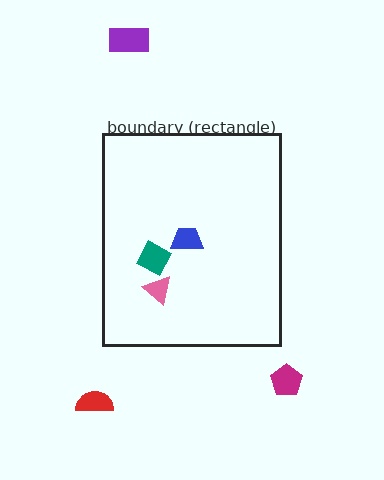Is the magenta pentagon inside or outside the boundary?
Outside.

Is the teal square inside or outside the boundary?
Inside.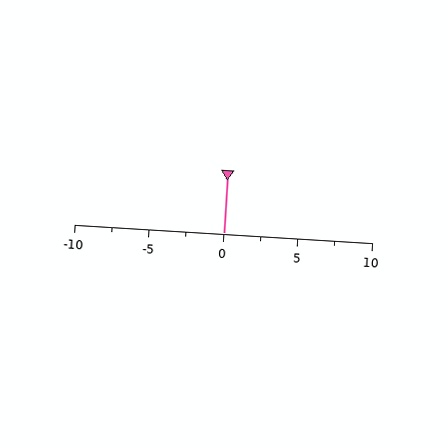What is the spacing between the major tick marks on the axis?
The major ticks are spaced 5 apart.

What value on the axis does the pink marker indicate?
The marker indicates approximately 0.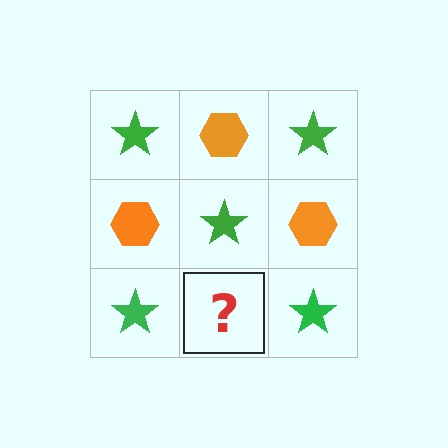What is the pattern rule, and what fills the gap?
The rule is that it alternates green star and orange hexagon in a checkerboard pattern. The gap should be filled with an orange hexagon.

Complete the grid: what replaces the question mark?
The question mark should be replaced with an orange hexagon.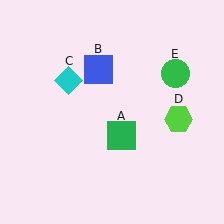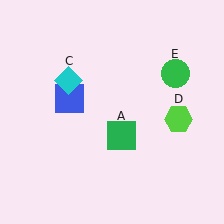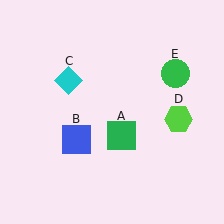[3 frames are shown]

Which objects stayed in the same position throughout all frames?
Green square (object A) and cyan diamond (object C) and lime hexagon (object D) and green circle (object E) remained stationary.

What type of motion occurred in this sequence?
The blue square (object B) rotated counterclockwise around the center of the scene.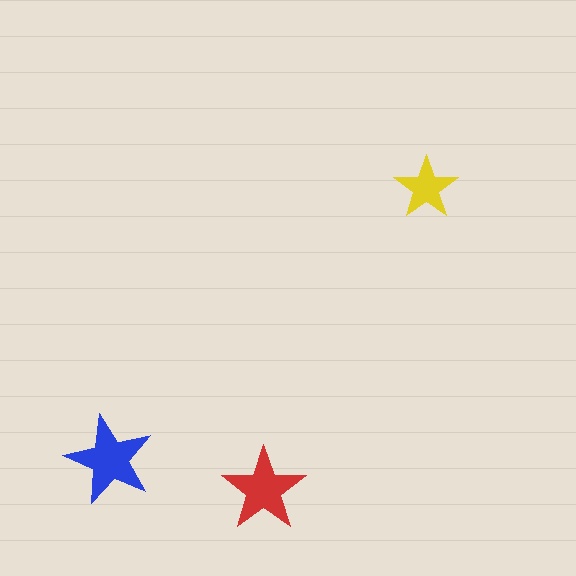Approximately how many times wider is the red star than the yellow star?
About 1.5 times wider.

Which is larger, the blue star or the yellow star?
The blue one.